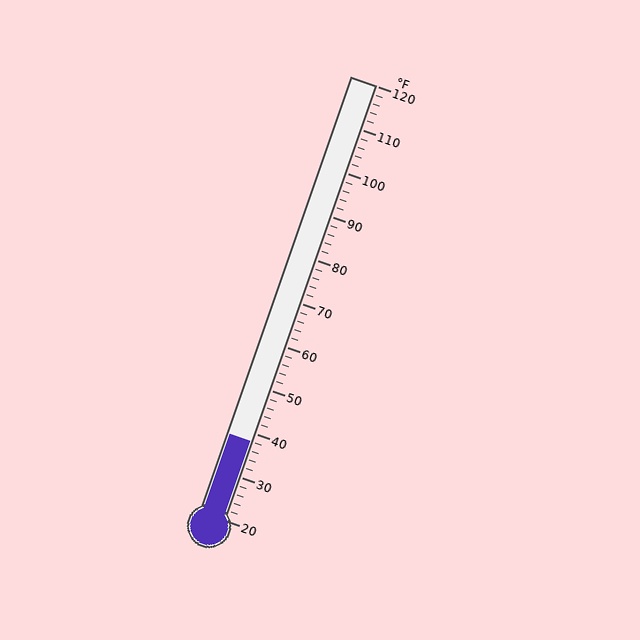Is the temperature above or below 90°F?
The temperature is below 90°F.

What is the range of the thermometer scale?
The thermometer scale ranges from 20°F to 120°F.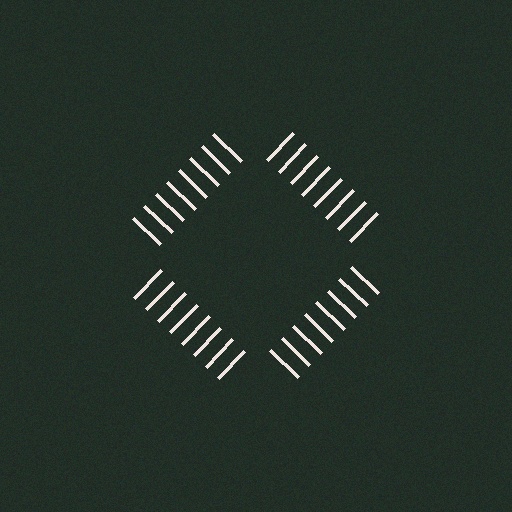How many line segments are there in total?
32 — 8 along each of the 4 edges.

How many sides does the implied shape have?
4 sides — the line-ends trace a square.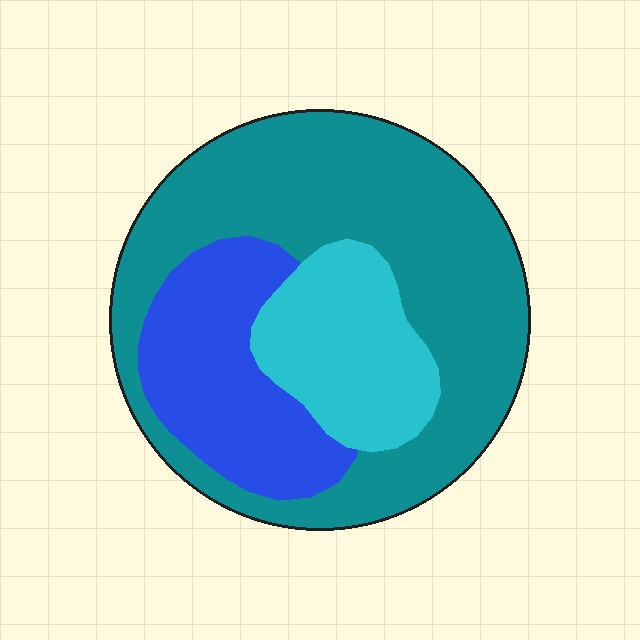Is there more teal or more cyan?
Teal.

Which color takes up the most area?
Teal, at roughly 60%.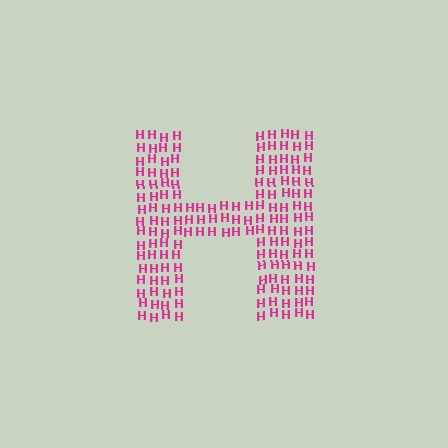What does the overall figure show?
The overall figure shows the letter H.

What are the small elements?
The small elements are letter H's.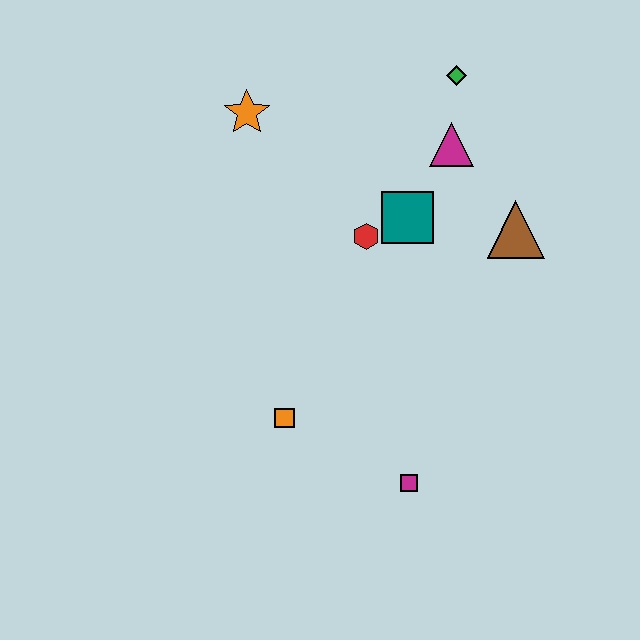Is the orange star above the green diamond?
No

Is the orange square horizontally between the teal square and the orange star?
Yes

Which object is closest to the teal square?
The red hexagon is closest to the teal square.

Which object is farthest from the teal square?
The magenta square is farthest from the teal square.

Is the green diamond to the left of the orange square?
No